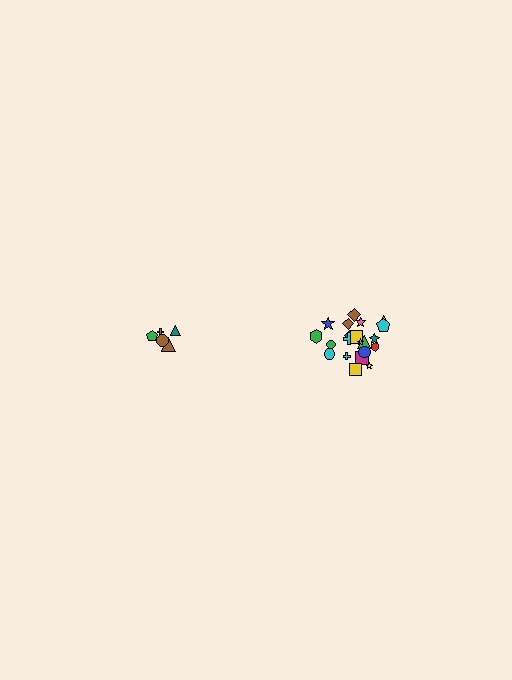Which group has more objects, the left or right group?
The right group.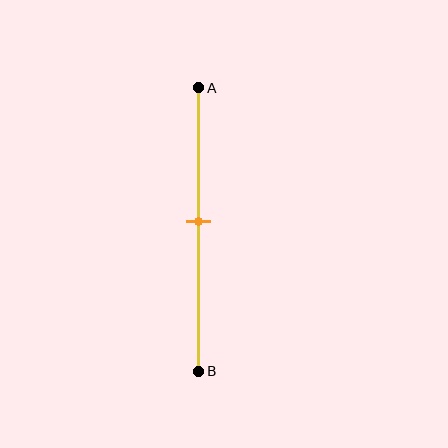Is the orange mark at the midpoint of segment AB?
Yes, the mark is approximately at the midpoint.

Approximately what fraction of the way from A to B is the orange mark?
The orange mark is approximately 45% of the way from A to B.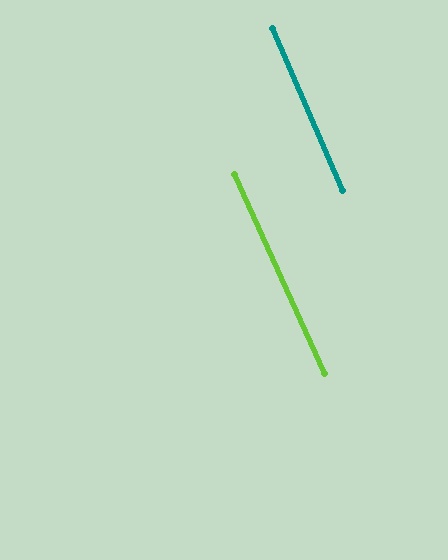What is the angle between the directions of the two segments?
Approximately 1 degree.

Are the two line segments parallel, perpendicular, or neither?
Parallel — their directions differ by only 1.0°.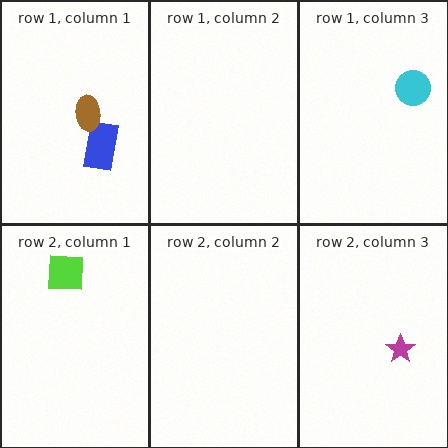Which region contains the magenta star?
The row 2, column 3 region.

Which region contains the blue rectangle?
The row 1, column 1 region.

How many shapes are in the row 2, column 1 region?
1.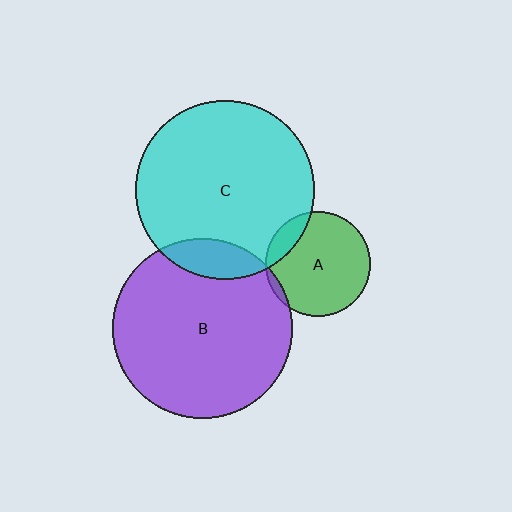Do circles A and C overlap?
Yes.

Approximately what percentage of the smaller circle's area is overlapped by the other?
Approximately 15%.